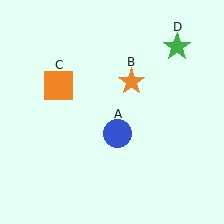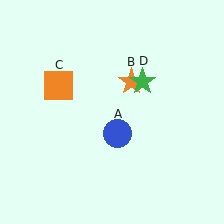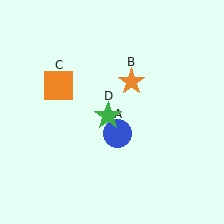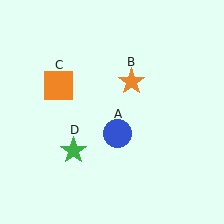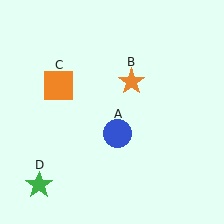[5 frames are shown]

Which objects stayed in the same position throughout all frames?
Blue circle (object A) and orange star (object B) and orange square (object C) remained stationary.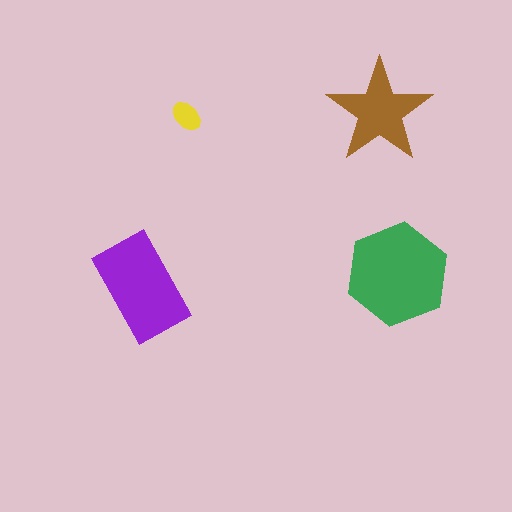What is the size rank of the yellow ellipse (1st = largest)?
4th.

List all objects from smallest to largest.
The yellow ellipse, the brown star, the purple rectangle, the green hexagon.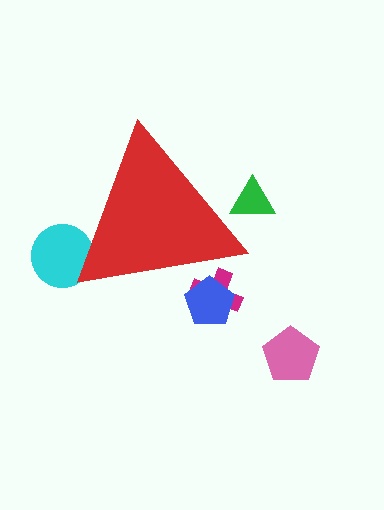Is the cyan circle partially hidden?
Yes, the cyan circle is partially hidden behind the red triangle.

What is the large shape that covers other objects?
A red triangle.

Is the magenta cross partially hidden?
Yes, the magenta cross is partially hidden behind the red triangle.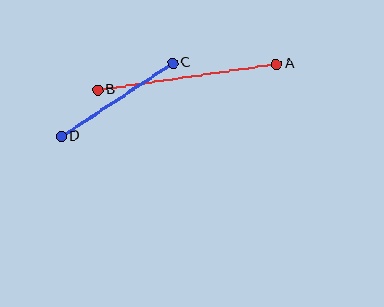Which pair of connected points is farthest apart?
Points A and B are farthest apart.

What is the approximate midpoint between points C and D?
The midpoint is at approximately (117, 100) pixels.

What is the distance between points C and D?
The distance is approximately 133 pixels.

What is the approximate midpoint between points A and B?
The midpoint is at approximately (187, 77) pixels.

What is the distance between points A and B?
The distance is approximately 180 pixels.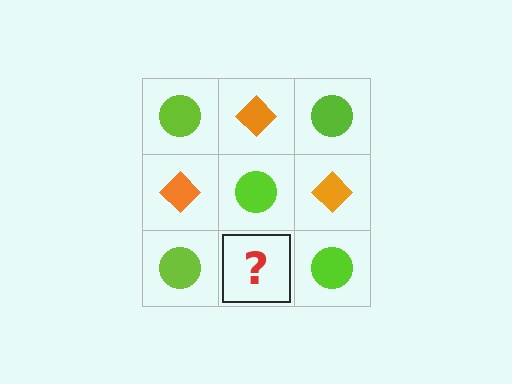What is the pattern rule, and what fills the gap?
The rule is that it alternates lime circle and orange diamond in a checkerboard pattern. The gap should be filled with an orange diamond.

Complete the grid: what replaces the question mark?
The question mark should be replaced with an orange diamond.